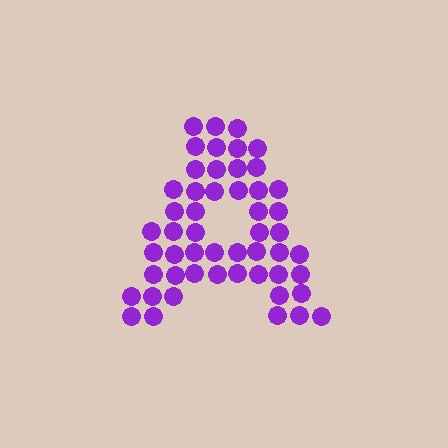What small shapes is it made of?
It is made of small circles.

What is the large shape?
The large shape is the letter A.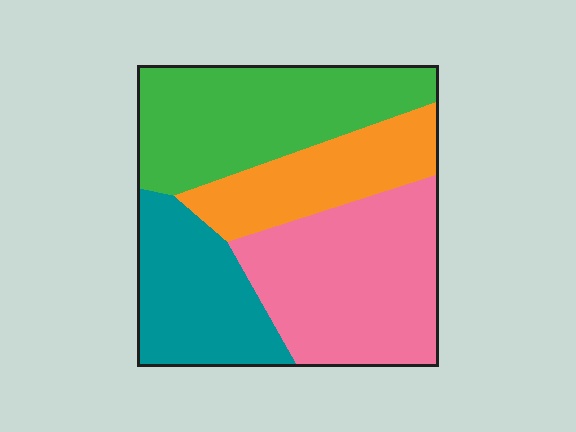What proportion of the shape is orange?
Orange takes up about one sixth (1/6) of the shape.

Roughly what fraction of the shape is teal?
Teal takes up between a sixth and a third of the shape.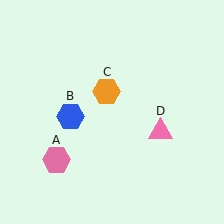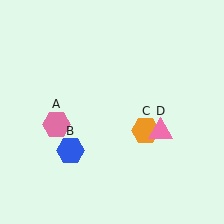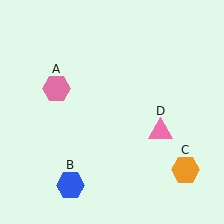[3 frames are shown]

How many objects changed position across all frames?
3 objects changed position: pink hexagon (object A), blue hexagon (object B), orange hexagon (object C).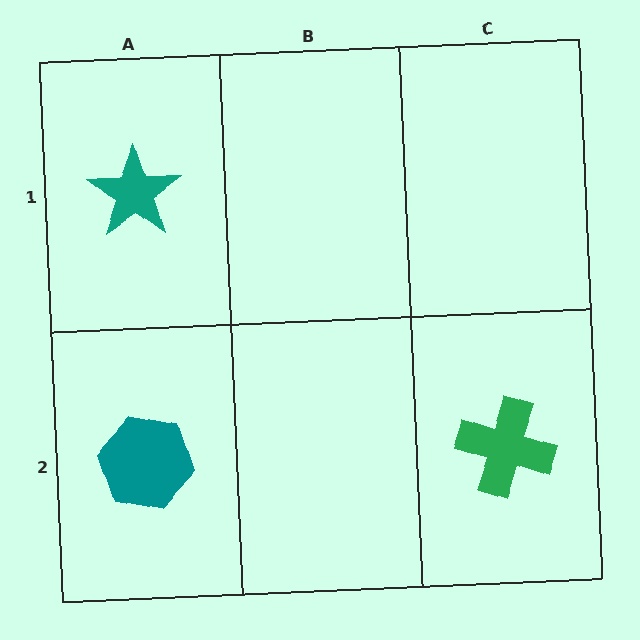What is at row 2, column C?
A green cross.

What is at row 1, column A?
A teal star.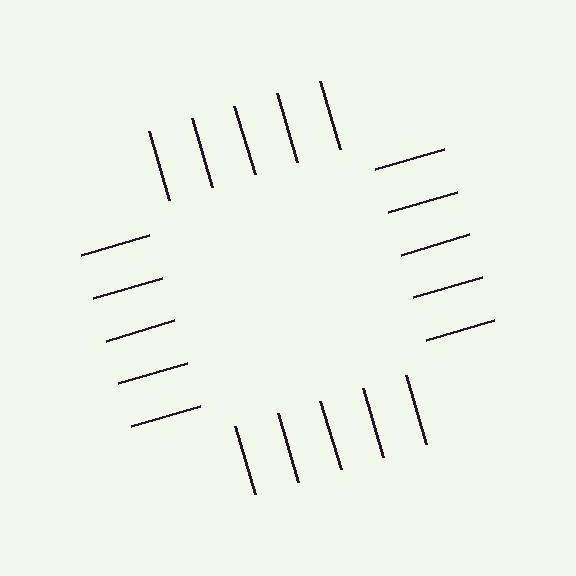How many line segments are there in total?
20 — 5 along each of the 4 edges.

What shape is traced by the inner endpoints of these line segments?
An illusory square — the line segments terminate on its edges but no continuous stroke is drawn.